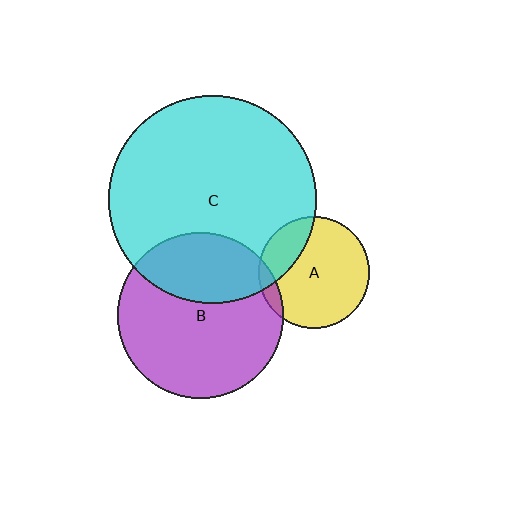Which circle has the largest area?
Circle C (cyan).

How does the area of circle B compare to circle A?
Approximately 2.2 times.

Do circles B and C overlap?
Yes.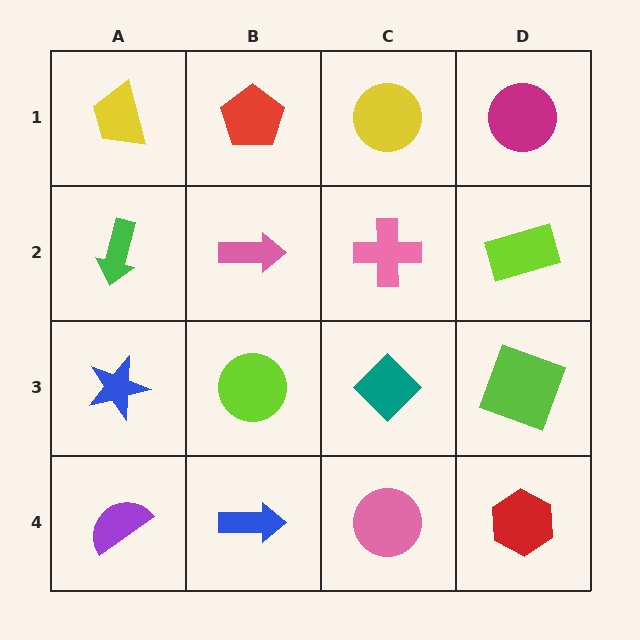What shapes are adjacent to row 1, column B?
A pink arrow (row 2, column B), a yellow trapezoid (row 1, column A), a yellow circle (row 1, column C).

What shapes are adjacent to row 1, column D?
A lime rectangle (row 2, column D), a yellow circle (row 1, column C).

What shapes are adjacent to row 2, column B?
A red pentagon (row 1, column B), a lime circle (row 3, column B), a green arrow (row 2, column A), a pink cross (row 2, column C).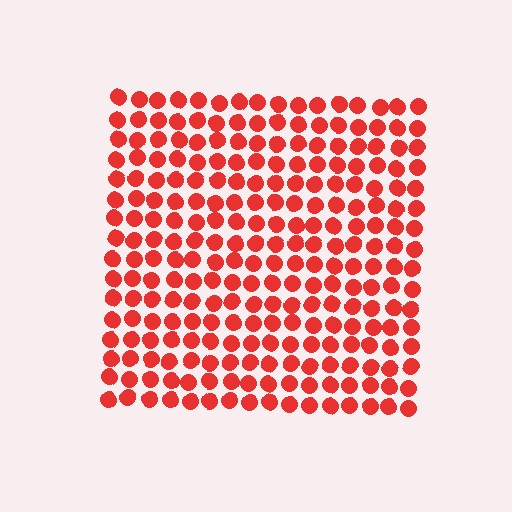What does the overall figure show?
The overall figure shows a square.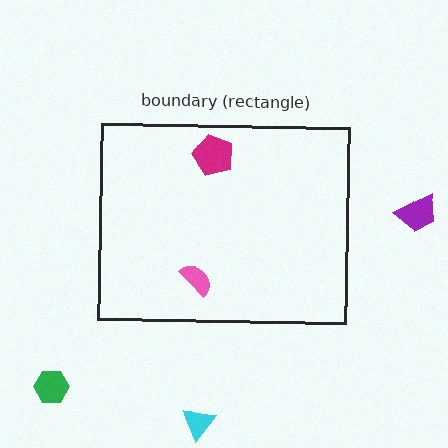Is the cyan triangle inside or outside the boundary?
Outside.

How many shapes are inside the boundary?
2 inside, 3 outside.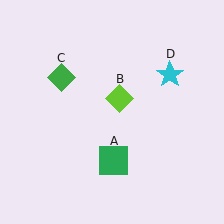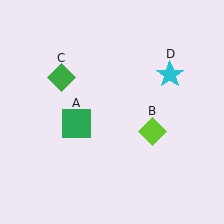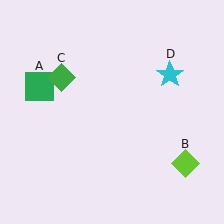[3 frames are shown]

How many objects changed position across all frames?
2 objects changed position: green square (object A), lime diamond (object B).